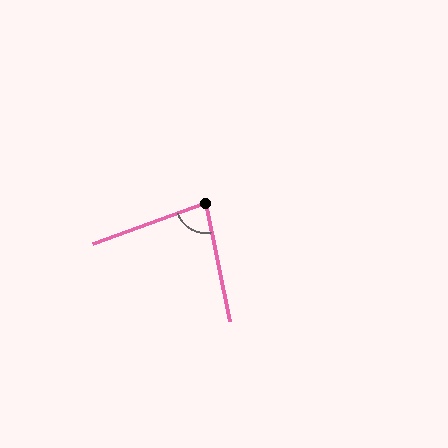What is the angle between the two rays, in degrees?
Approximately 81 degrees.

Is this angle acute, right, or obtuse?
It is acute.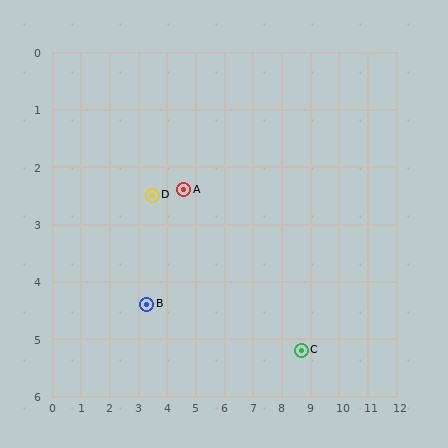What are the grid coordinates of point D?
Point D is at approximately (3.5, 2.5).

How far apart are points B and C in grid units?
Points B and C are about 5.5 grid units apart.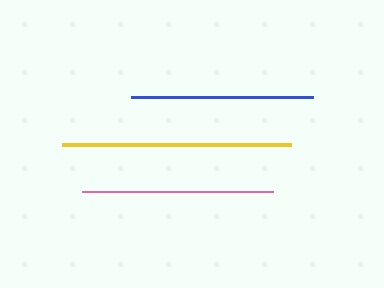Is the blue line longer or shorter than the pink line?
The pink line is longer than the blue line.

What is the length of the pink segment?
The pink segment is approximately 191 pixels long.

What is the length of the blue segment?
The blue segment is approximately 182 pixels long.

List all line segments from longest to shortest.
From longest to shortest: yellow, pink, blue.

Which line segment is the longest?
The yellow line is the longest at approximately 228 pixels.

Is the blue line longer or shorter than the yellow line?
The yellow line is longer than the blue line.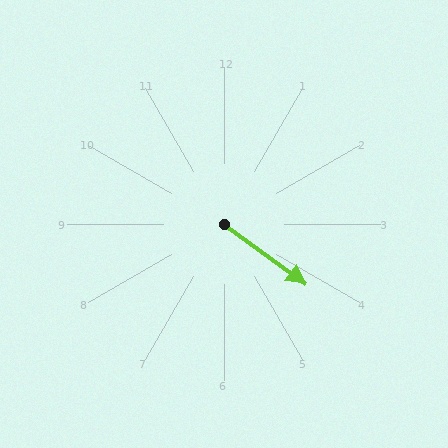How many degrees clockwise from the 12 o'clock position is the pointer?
Approximately 126 degrees.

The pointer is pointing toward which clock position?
Roughly 4 o'clock.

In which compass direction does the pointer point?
Southeast.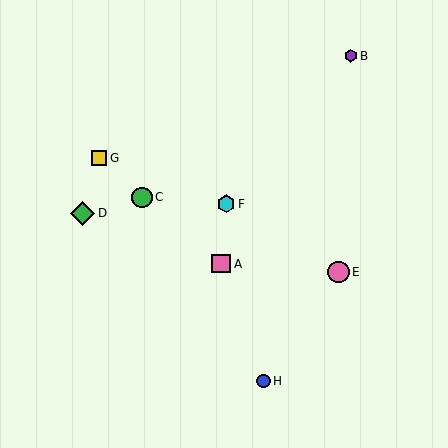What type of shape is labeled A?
Shape A is a pink square.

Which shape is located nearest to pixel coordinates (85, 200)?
The green diamond (labeled D) at (83, 213) is nearest to that location.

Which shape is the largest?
The green diamond (labeled D) is the largest.